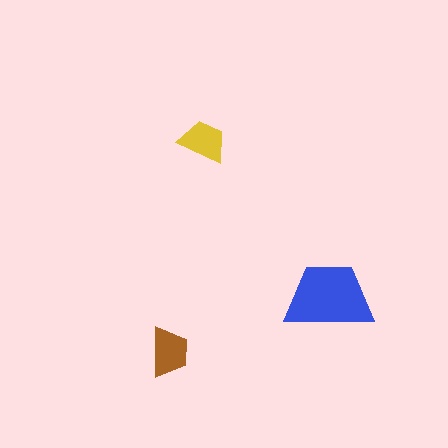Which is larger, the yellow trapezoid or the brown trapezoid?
The brown one.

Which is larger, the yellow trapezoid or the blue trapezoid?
The blue one.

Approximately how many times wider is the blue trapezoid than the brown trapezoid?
About 2 times wider.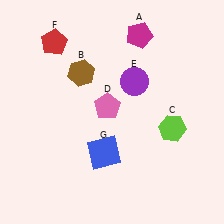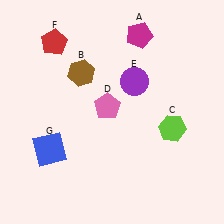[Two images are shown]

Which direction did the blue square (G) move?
The blue square (G) moved left.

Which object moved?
The blue square (G) moved left.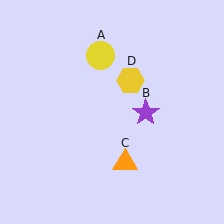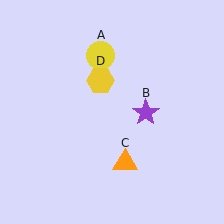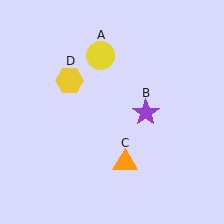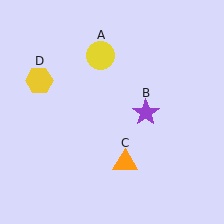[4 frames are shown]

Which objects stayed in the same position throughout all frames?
Yellow circle (object A) and purple star (object B) and orange triangle (object C) remained stationary.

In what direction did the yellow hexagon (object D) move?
The yellow hexagon (object D) moved left.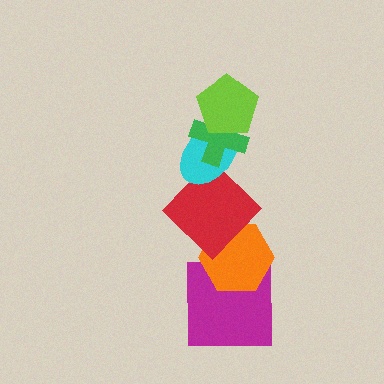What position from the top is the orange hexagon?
The orange hexagon is 5th from the top.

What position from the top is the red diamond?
The red diamond is 4th from the top.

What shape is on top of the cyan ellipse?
The green cross is on top of the cyan ellipse.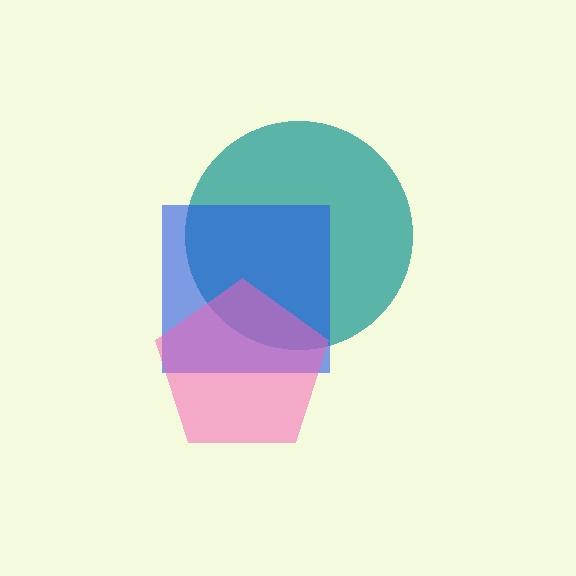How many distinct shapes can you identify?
There are 3 distinct shapes: a teal circle, a blue square, a pink pentagon.